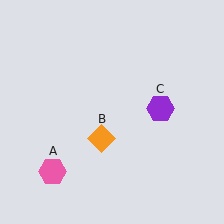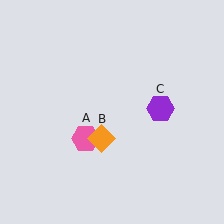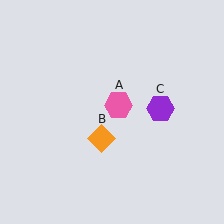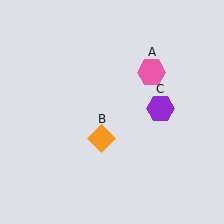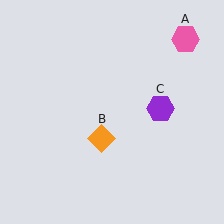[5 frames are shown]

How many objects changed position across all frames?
1 object changed position: pink hexagon (object A).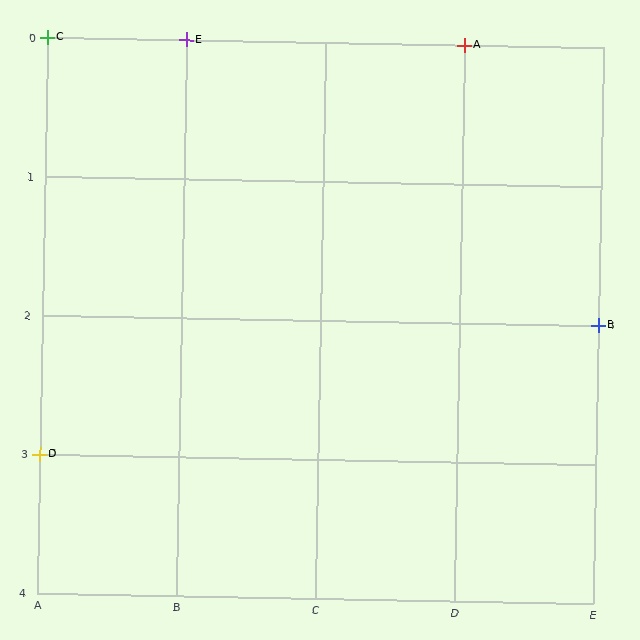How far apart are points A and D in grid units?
Points A and D are 3 columns and 3 rows apart (about 4.2 grid units diagonally).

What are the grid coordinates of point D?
Point D is at grid coordinates (A, 3).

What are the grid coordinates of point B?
Point B is at grid coordinates (E, 2).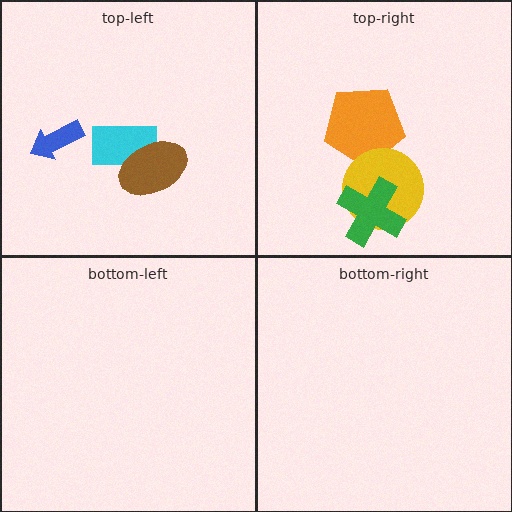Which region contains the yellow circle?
The top-right region.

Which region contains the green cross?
The top-right region.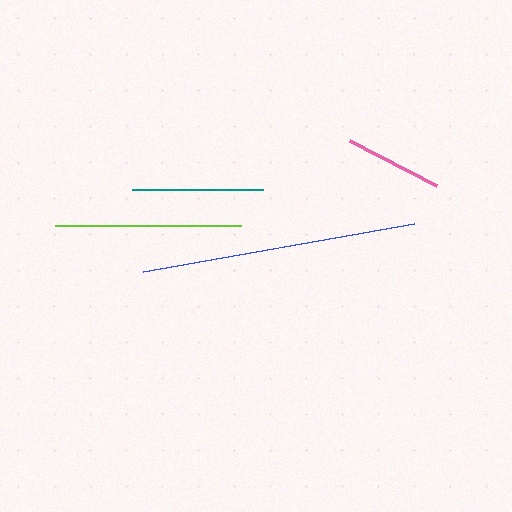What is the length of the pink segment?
The pink segment is approximately 98 pixels long.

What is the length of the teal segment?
The teal segment is approximately 131 pixels long.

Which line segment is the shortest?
The pink line is the shortest at approximately 98 pixels.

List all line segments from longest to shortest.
From longest to shortest: blue, lime, teal, pink.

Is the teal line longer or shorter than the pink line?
The teal line is longer than the pink line.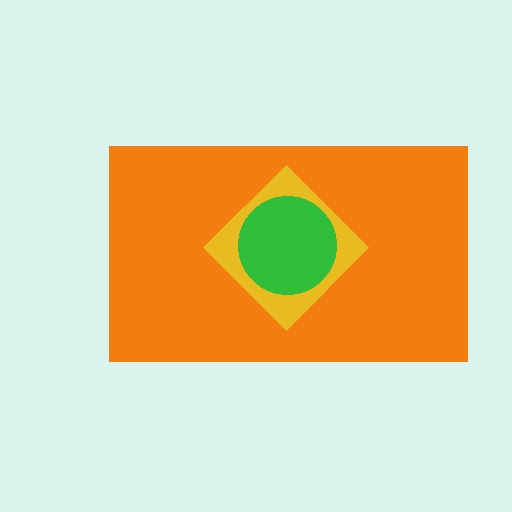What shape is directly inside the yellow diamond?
The green circle.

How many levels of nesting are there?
3.